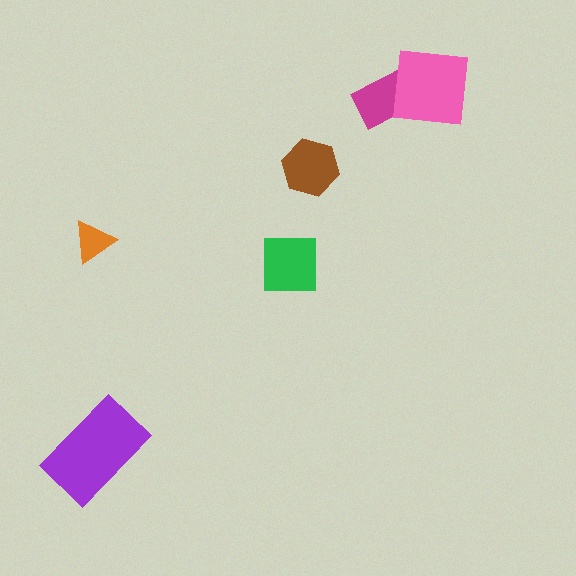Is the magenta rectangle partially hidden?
Yes, it is partially covered by another shape.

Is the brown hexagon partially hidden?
No, no other shape covers it.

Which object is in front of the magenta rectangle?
The pink square is in front of the magenta rectangle.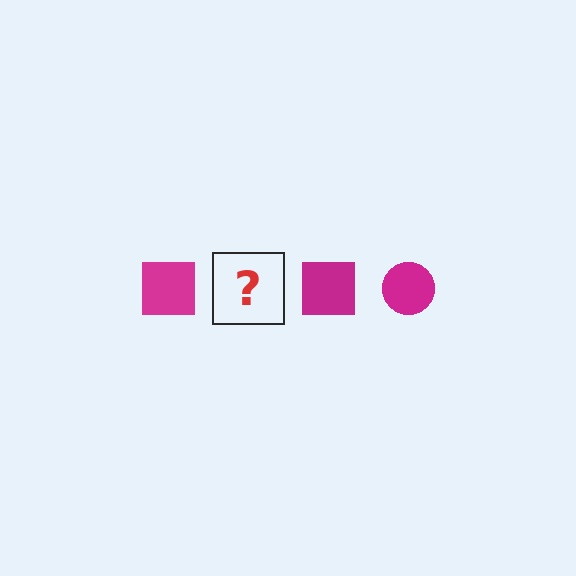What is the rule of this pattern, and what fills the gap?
The rule is that the pattern cycles through square, circle shapes in magenta. The gap should be filled with a magenta circle.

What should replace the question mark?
The question mark should be replaced with a magenta circle.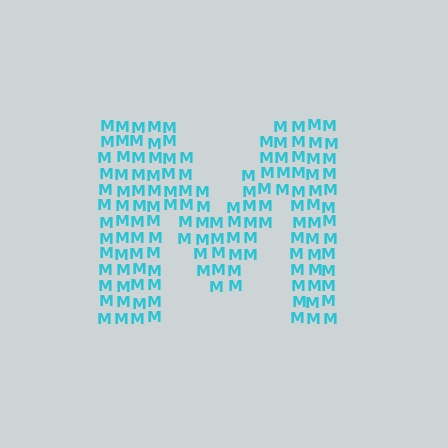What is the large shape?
The large shape is the letter M.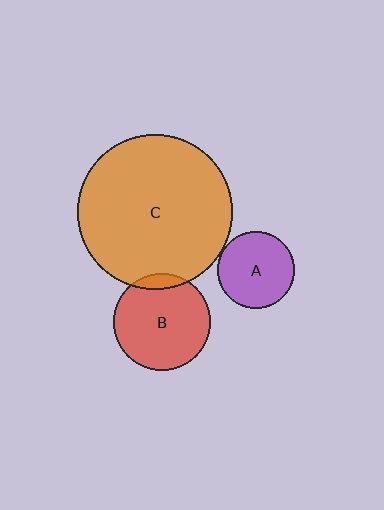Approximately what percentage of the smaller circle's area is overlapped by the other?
Approximately 10%.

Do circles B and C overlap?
Yes.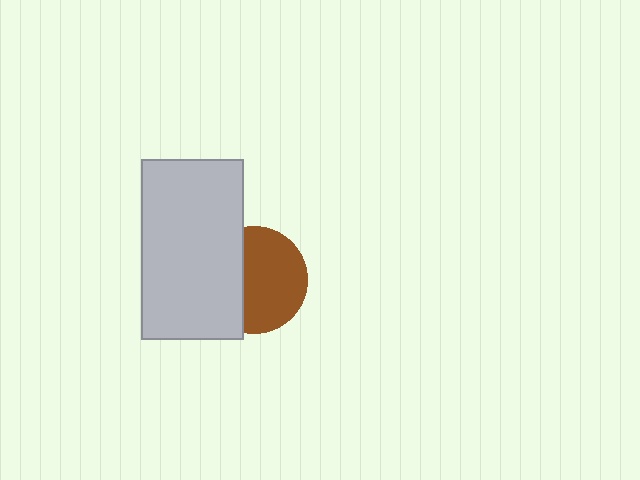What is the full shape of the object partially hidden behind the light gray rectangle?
The partially hidden object is a brown circle.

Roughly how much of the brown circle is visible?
About half of it is visible (roughly 62%).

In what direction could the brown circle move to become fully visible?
The brown circle could move right. That would shift it out from behind the light gray rectangle entirely.